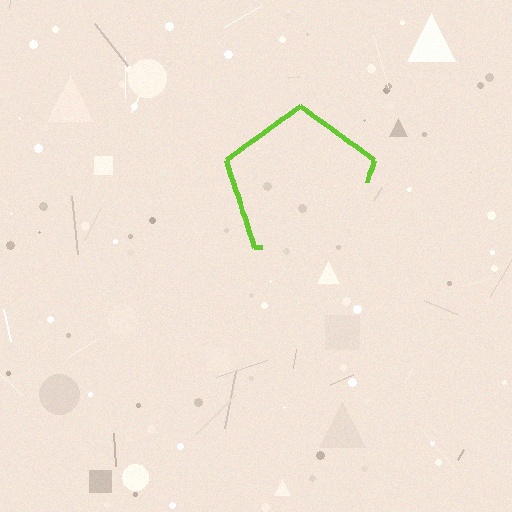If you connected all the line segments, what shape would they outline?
They would outline a pentagon.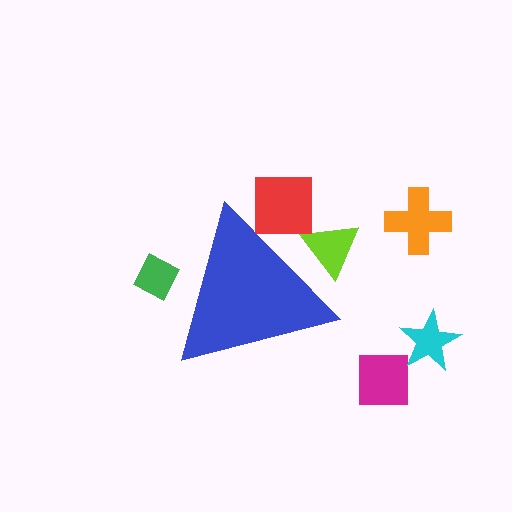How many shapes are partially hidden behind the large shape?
3 shapes are partially hidden.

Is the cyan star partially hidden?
No, the cyan star is fully visible.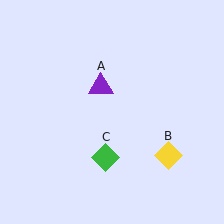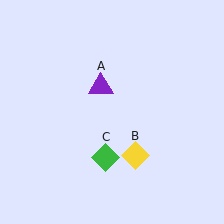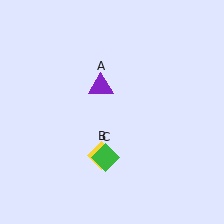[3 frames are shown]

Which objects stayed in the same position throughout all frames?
Purple triangle (object A) and green diamond (object C) remained stationary.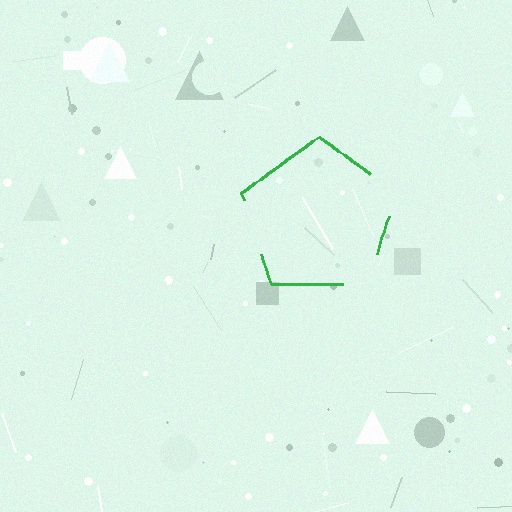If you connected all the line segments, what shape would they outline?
They would outline a pentagon.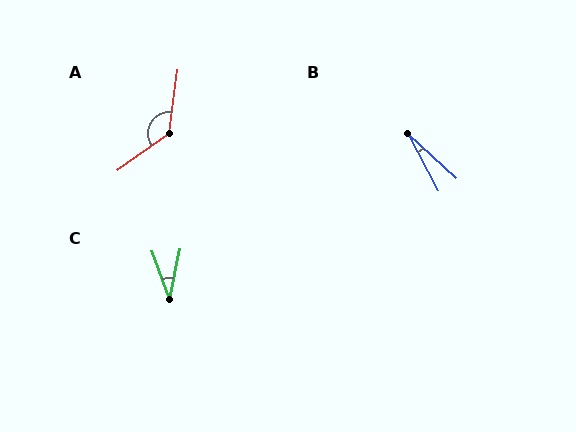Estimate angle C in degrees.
Approximately 33 degrees.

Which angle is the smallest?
B, at approximately 19 degrees.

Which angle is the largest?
A, at approximately 133 degrees.